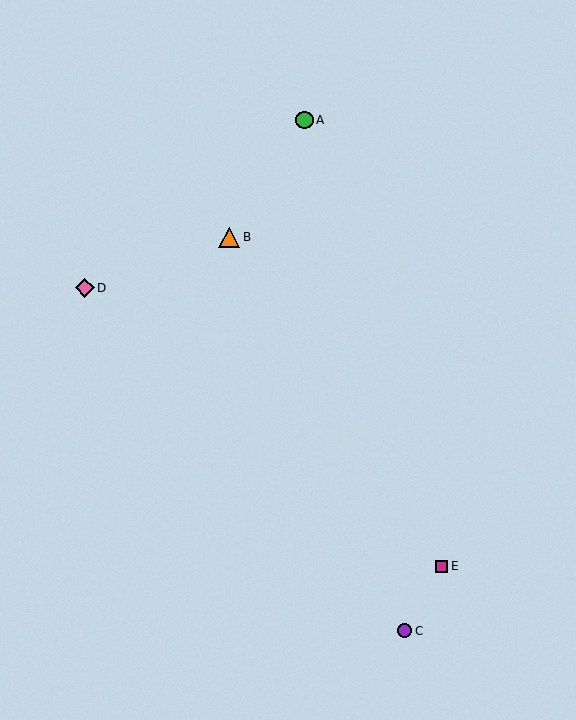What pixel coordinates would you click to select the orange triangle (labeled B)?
Click at (229, 237) to select the orange triangle B.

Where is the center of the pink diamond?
The center of the pink diamond is at (85, 288).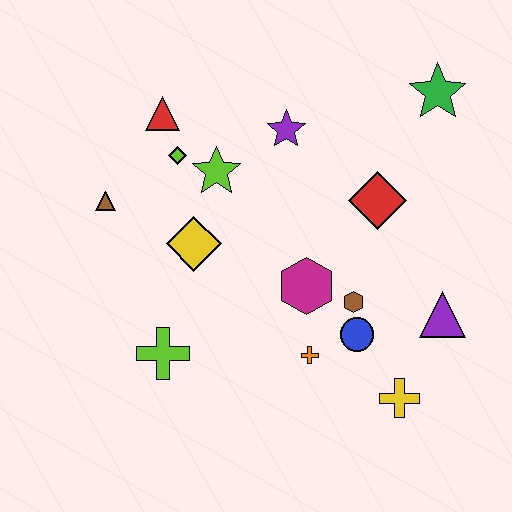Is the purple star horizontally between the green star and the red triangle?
Yes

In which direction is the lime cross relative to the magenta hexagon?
The lime cross is to the left of the magenta hexagon.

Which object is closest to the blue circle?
The brown hexagon is closest to the blue circle.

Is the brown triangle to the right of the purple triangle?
No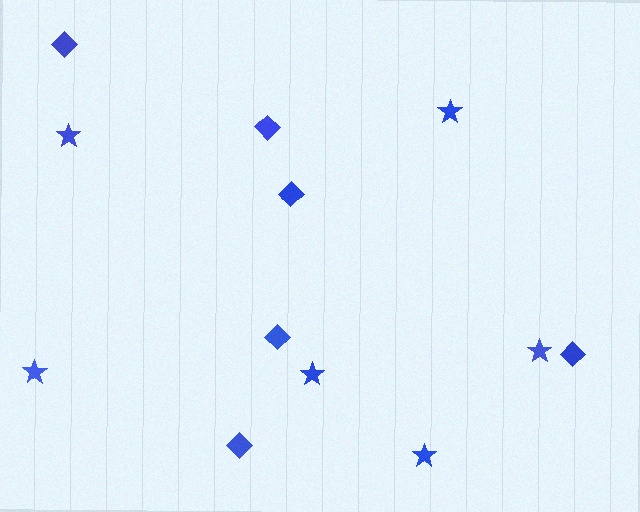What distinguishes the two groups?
There are 2 groups: one group of stars (6) and one group of diamonds (6).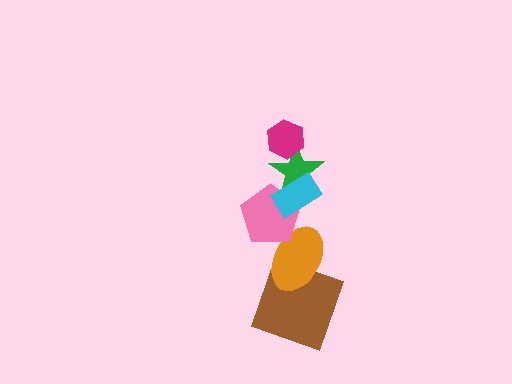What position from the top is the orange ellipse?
The orange ellipse is 5th from the top.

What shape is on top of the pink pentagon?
The green star is on top of the pink pentagon.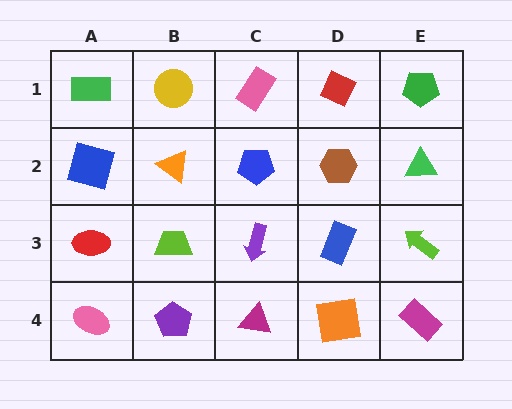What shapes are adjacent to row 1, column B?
An orange triangle (row 2, column B), a green rectangle (row 1, column A), a pink rectangle (row 1, column C).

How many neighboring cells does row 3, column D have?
4.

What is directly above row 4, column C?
A purple arrow.